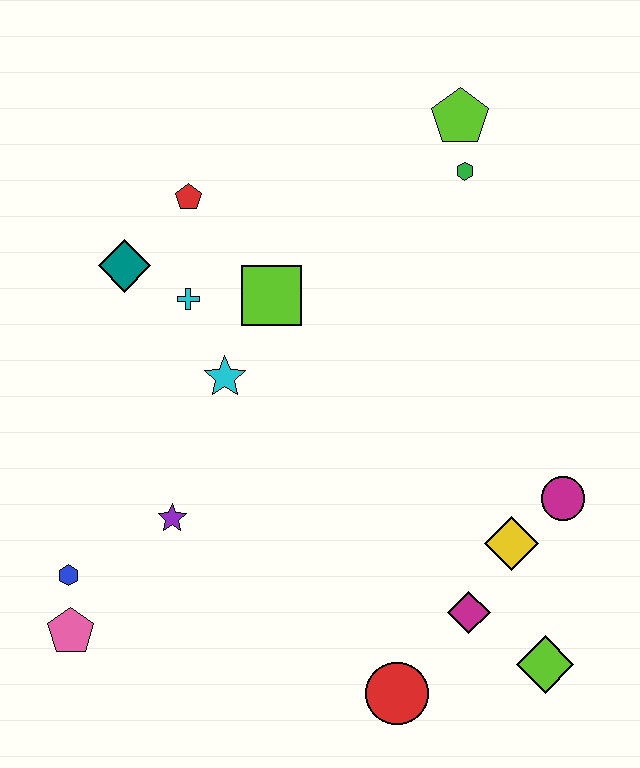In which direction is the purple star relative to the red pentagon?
The purple star is below the red pentagon.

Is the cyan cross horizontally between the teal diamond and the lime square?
Yes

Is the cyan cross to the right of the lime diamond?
No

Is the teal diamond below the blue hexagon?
No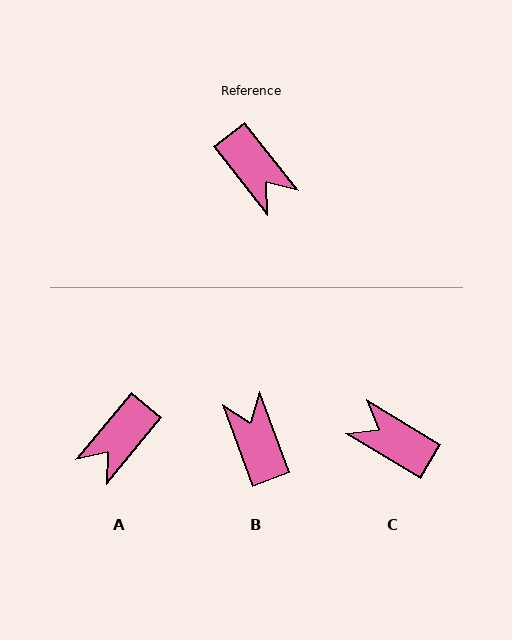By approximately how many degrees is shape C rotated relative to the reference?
Approximately 160 degrees clockwise.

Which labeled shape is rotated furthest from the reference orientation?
B, about 162 degrees away.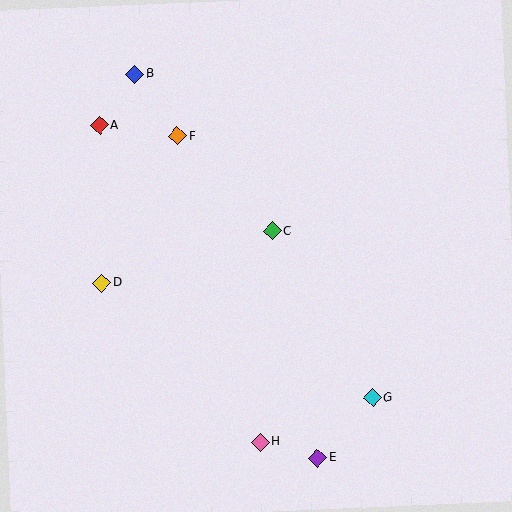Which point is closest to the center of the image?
Point C at (272, 231) is closest to the center.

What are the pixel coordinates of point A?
Point A is at (100, 125).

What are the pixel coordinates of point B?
Point B is at (135, 74).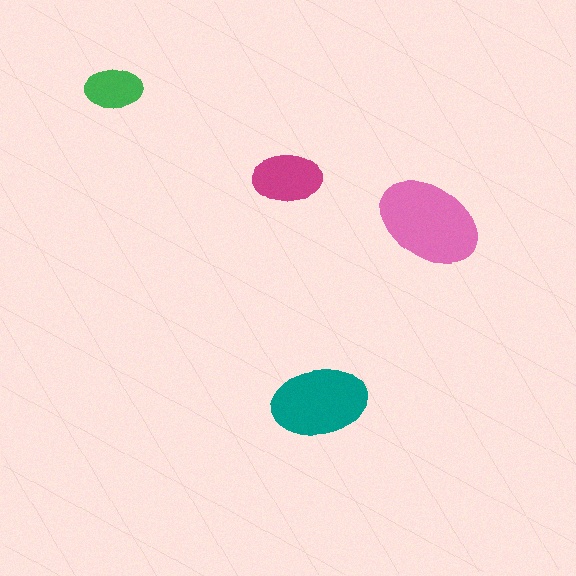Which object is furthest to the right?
The pink ellipse is rightmost.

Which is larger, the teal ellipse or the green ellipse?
The teal one.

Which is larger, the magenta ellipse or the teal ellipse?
The teal one.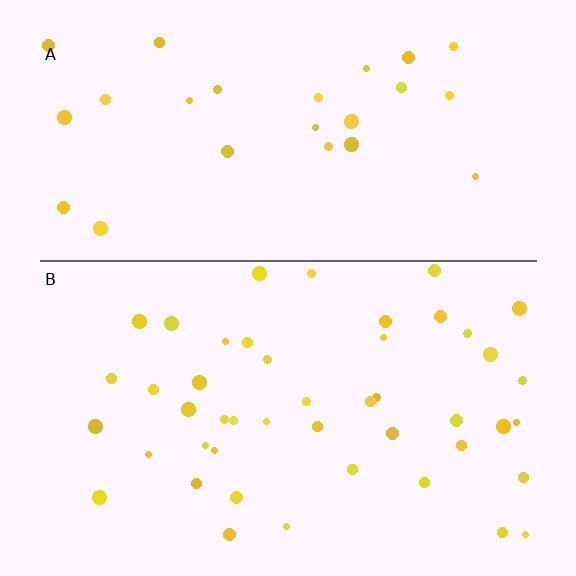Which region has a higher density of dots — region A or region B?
B (the bottom).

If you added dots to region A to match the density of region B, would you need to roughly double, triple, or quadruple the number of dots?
Approximately double.